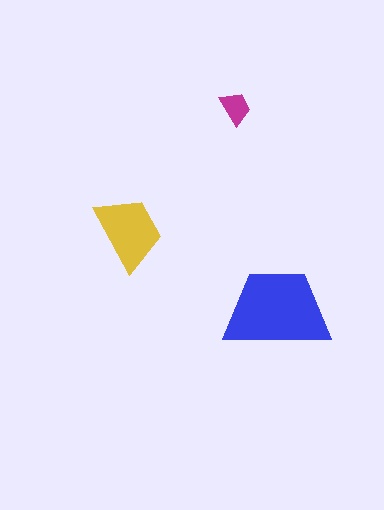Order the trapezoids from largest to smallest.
the blue one, the yellow one, the magenta one.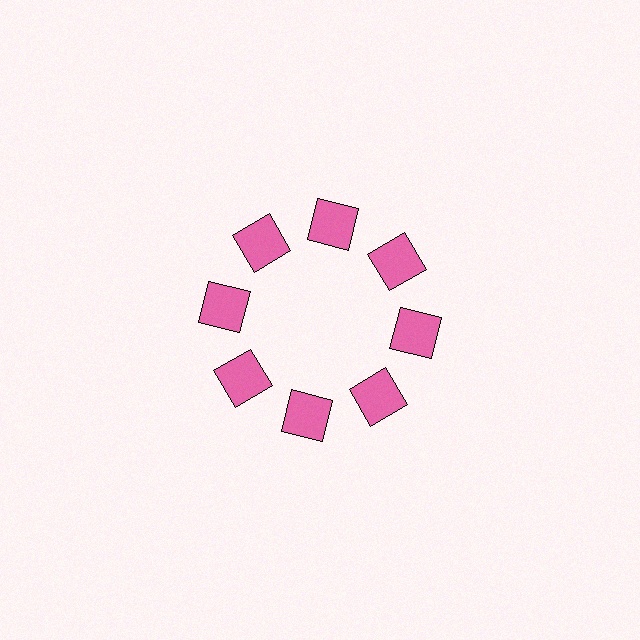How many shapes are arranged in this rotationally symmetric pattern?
There are 8 shapes, arranged in 8 groups of 1.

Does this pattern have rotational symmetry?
Yes, this pattern has 8-fold rotational symmetry. It looks the same after rotating 45 degrees around the center.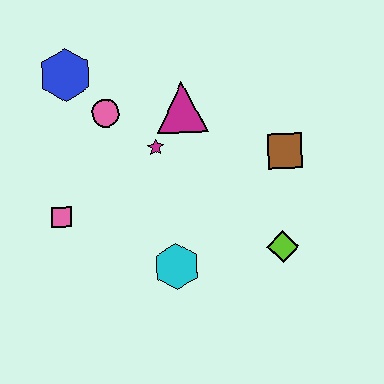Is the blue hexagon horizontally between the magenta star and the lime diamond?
No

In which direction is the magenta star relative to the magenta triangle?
The magenta star is below the magenta triangle.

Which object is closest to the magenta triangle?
The magenta star is closest to the magenta triangle.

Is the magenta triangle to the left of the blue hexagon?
No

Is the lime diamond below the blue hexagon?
Yes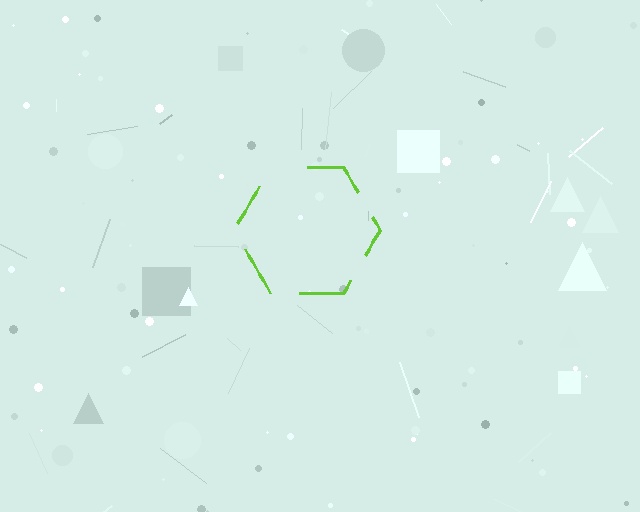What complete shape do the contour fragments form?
The contour fragments form a hexagon.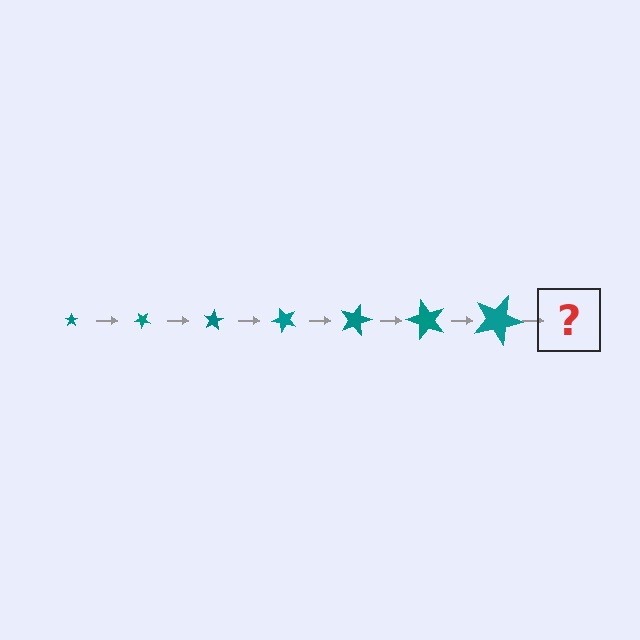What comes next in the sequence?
The next element should be a star, larger than the previous one and rotated 280 degrees from the start.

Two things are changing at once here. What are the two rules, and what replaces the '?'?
The two rules are that the star grows larger each step and it rotates 40 degrees each step. The '?' should be a star, larger than the previous one and rotated 280 degrees from the start.